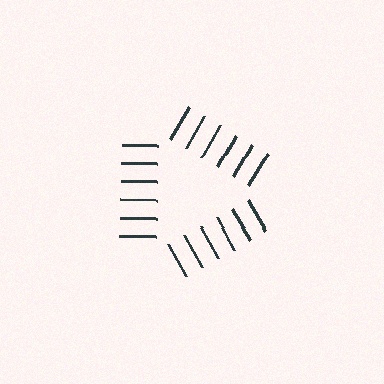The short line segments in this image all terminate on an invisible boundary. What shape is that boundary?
An illusory triangle — the line segments terminate on its edges but no continuous stroke is drawn.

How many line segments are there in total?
18 — 6 along each of the 3 edges.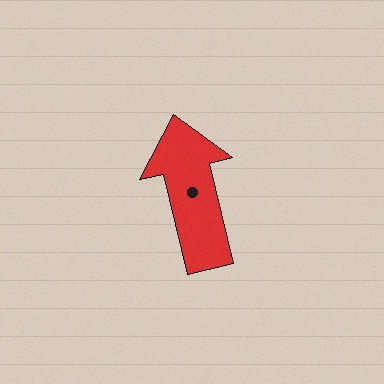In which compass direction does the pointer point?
North.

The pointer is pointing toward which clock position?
Roughly 12 o'clock.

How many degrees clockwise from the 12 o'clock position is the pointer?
Approximately 346 degrees.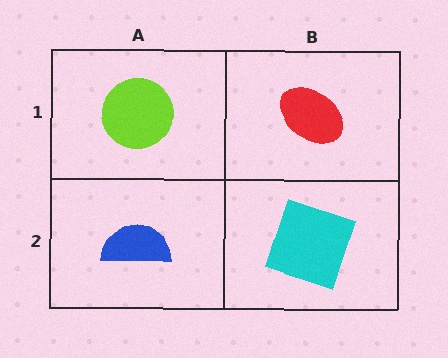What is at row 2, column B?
A cyan square.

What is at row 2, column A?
A blue semicircle.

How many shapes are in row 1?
2 shapes.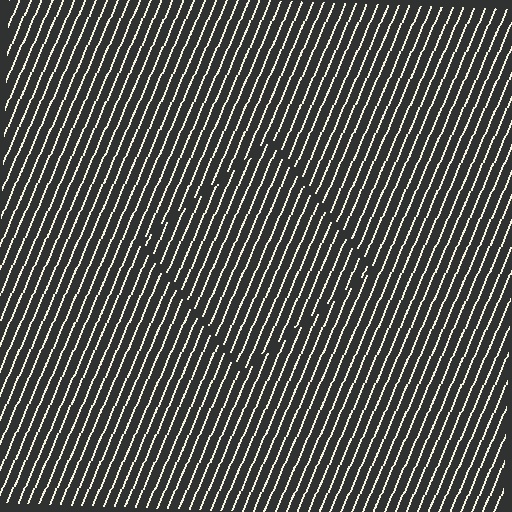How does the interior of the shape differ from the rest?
The interior of the shape contains the same grating, shifted by half a period — the contour is defined by the phase discontinuity where line-ends from the inner and outer gratings abut.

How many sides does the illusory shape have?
4 sides — the line-ends trace a square.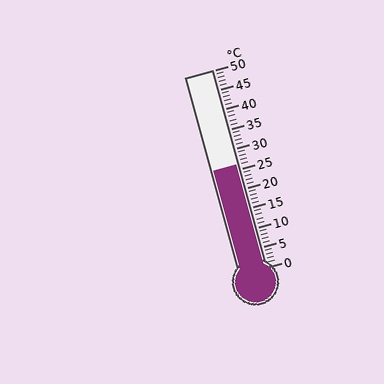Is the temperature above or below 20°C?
The temperature is above 20°C.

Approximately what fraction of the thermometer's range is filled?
The thermometer is filled to approximately 50% of its range.